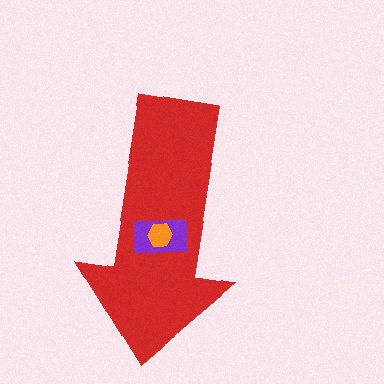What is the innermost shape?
The orange hexagon.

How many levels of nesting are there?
3.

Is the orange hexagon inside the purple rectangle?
Yes.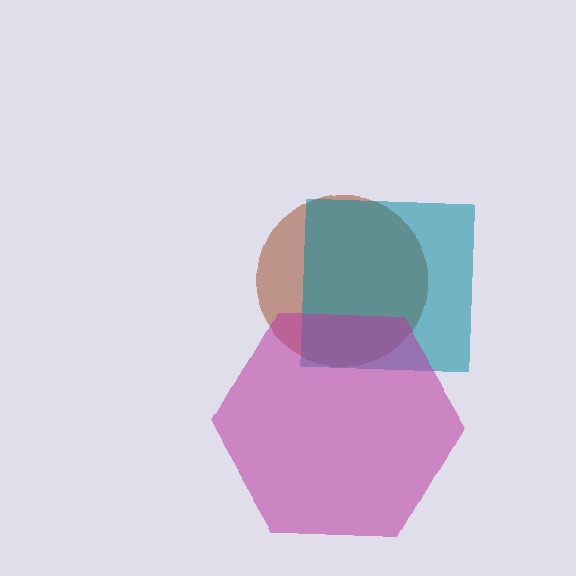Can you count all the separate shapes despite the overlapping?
Yes, there are 3 separate shapes.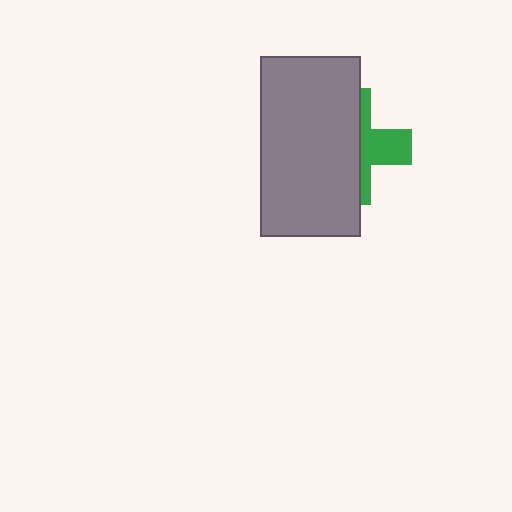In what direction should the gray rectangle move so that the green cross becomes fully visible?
The gray rectangle should move left. That is the shortest direction to clear the overlap and leave the green cross fully visible.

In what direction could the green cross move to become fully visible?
The green cross could move right. That would shift it out from behind the gray rectangle entirely.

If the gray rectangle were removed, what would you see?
You would see the complete green cross.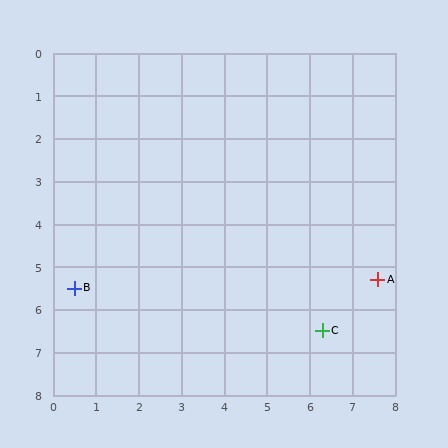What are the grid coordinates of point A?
Point A is at approximately (7.6, 5.3).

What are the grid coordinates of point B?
Point B is at approximately (0.5, 5.5).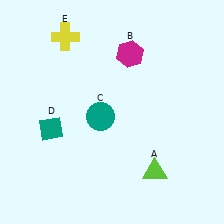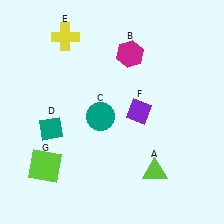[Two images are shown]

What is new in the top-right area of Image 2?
A purple diamond (F) was added in the top-right area of Image 2.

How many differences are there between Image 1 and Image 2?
There are 2 differences between the two images.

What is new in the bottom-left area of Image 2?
A lime square (G) was added in the bottom-left area of Image 2.